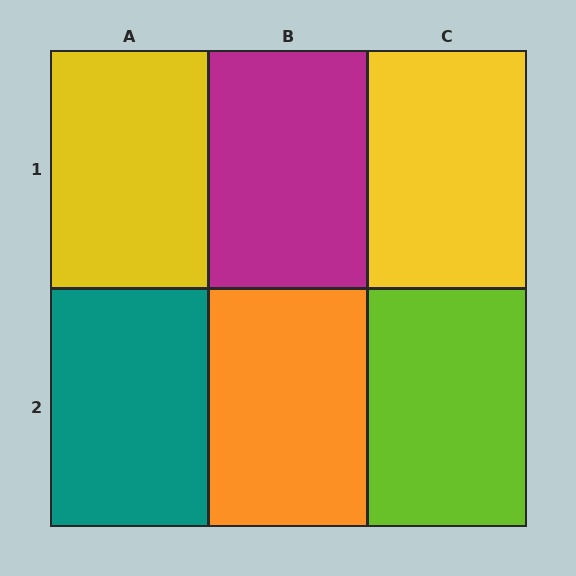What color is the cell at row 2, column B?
Orange.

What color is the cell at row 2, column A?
Teal.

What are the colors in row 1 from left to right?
Yellow, magenta, yellow.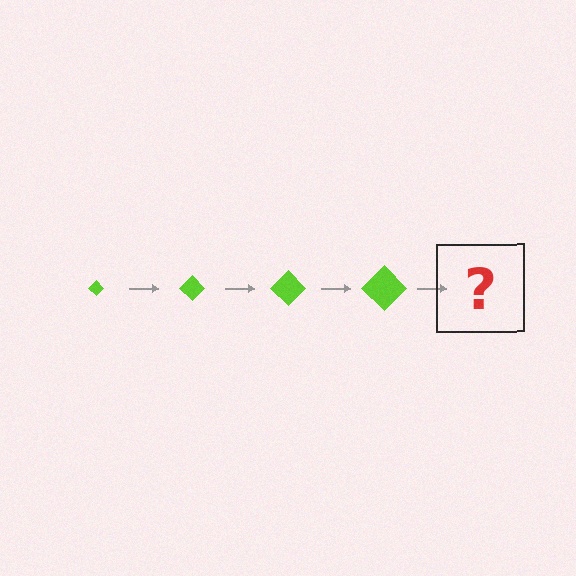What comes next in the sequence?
The next element should be a lime diamond, larger than the previous one.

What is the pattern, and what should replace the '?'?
The pattern is that the diamond gets progressively larger each step. The '?' should be a lime diamond, larger than the previous one.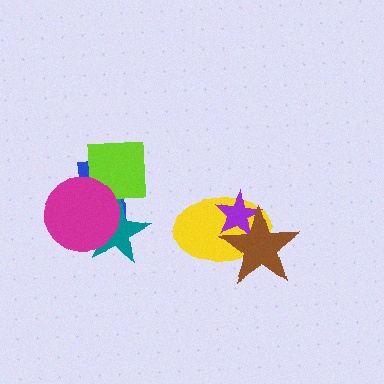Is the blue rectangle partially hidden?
Yes, it is partially covered by another shape.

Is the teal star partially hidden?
Yes, it is partially covered by another shape.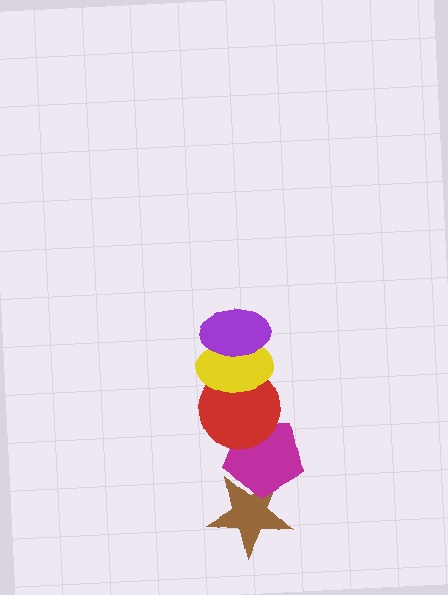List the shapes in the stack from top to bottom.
From top to bottom: the purple ellipse, the yellow ellipse, the red circle, the magenta pentagon, the brown star.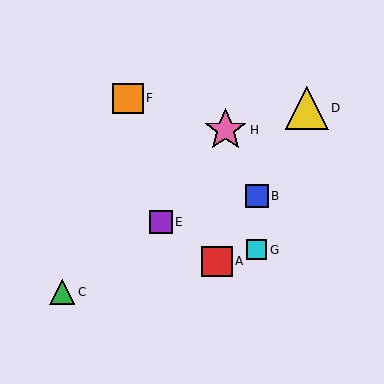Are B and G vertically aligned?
Yes, both are at x≈257.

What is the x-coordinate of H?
Object H is at x≈225.